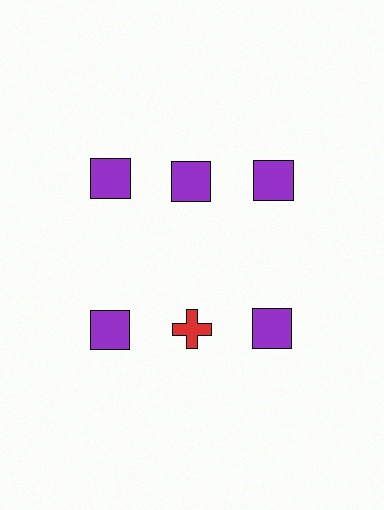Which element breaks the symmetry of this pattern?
The red cross in the second row, second from left column breaks the symmetry. All other shapes are purple squares.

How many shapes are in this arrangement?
There are 6 shapes arranged in a grid pattern.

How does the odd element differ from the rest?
It differs in both color (red instead of purple) and shape (cross instead of square).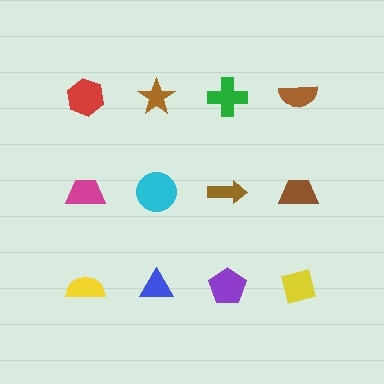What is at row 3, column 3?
A purple pentagon.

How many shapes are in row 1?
4 shapes.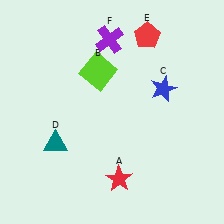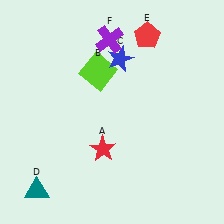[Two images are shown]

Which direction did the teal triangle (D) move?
The teal triangle (D) moved down.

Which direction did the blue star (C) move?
The blue star (C) moved left.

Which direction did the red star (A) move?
The red star (A) moved up.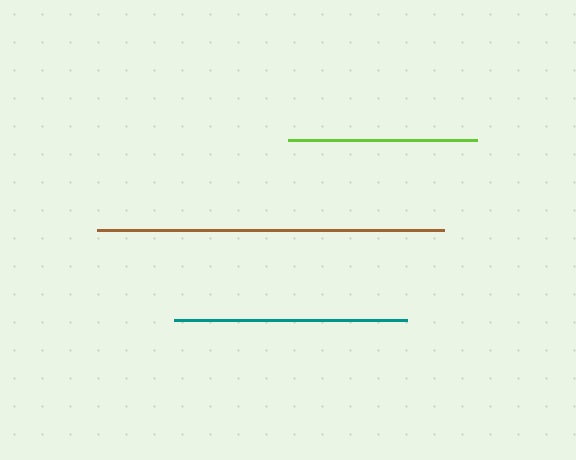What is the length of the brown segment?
The brown segment is approximately 347 pixels long.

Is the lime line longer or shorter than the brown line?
The brown line is longer than the lime line.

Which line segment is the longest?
The brown line is the longest at approximately 347 pixels.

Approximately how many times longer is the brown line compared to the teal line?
The brown line is approximately 1.5 times the length of the teal line.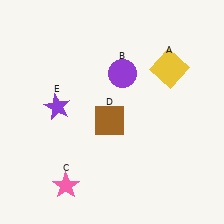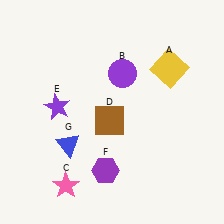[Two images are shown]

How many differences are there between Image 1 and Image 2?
There are 2 differences between the two images.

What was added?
A purple hexagon (F), a blue triangle (G) were added in Image 2.